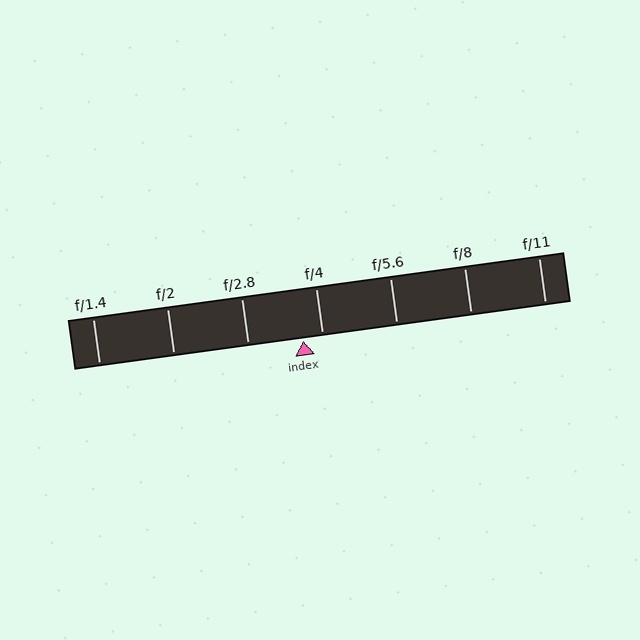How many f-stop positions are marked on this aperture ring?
There are 7 f-stop positions marked.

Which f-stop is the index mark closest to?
The index mark is closest to f/4.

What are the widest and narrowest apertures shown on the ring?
The widest aperture shown is f/1.4 and the narrowest is f/11.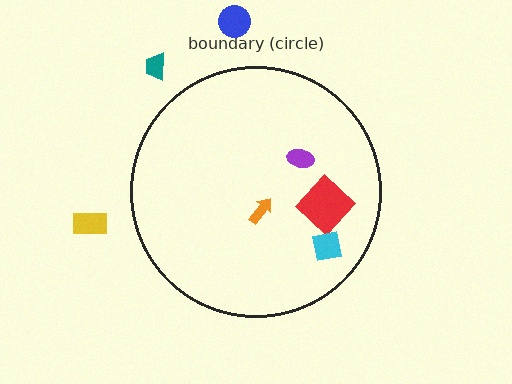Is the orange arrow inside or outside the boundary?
Inside.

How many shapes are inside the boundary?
4 inside, 3 outside.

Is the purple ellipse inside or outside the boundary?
Inside.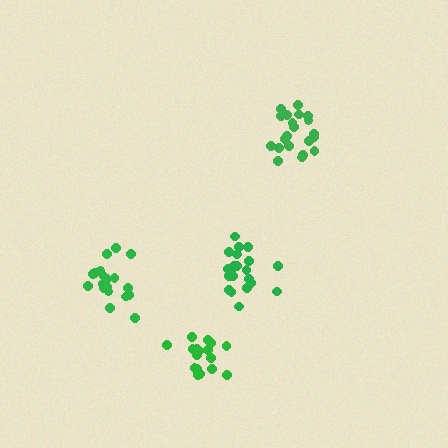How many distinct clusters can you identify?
There are 4 distinct clusters.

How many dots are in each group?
Group 1: 17 dots, Group 2: 21 dots, Group 3: 21 dots, Group 4: 19 dots (78 total).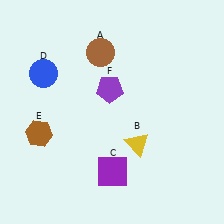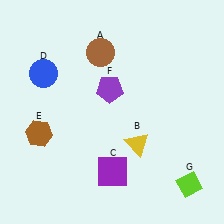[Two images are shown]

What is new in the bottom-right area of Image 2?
A lime diamond (G) was added in the bottom-right area of Image 2.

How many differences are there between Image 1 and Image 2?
There is 1 difference between the two images.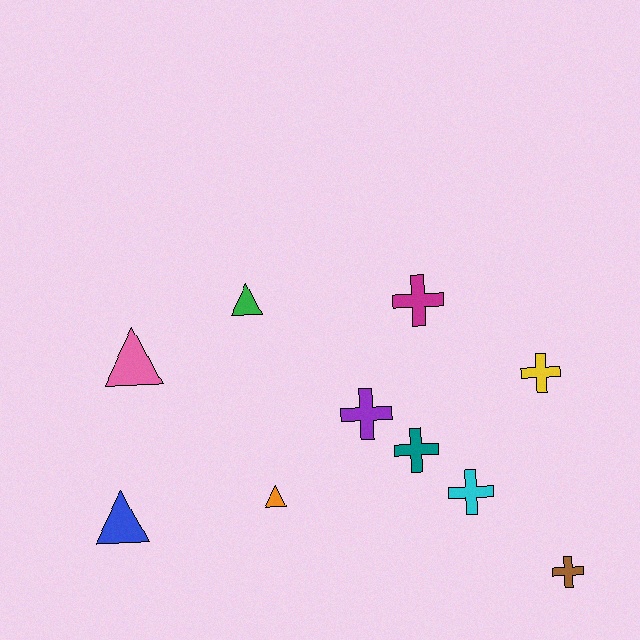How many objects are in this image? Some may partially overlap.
There are 10 objects.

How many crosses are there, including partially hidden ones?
There are 6 crosses.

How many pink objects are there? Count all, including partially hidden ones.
There is 1 pink object.